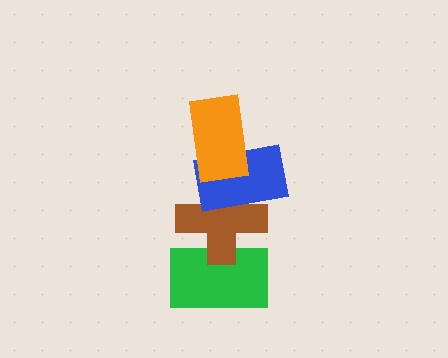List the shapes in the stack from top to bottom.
From top to bottom: the orange rectangle, the blue rectangle, the brown cross, the green rectangle.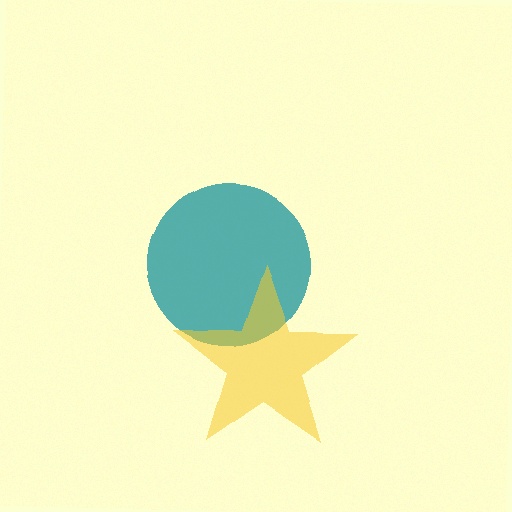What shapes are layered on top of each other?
The layered shapes are: a teal circle, a yellow star.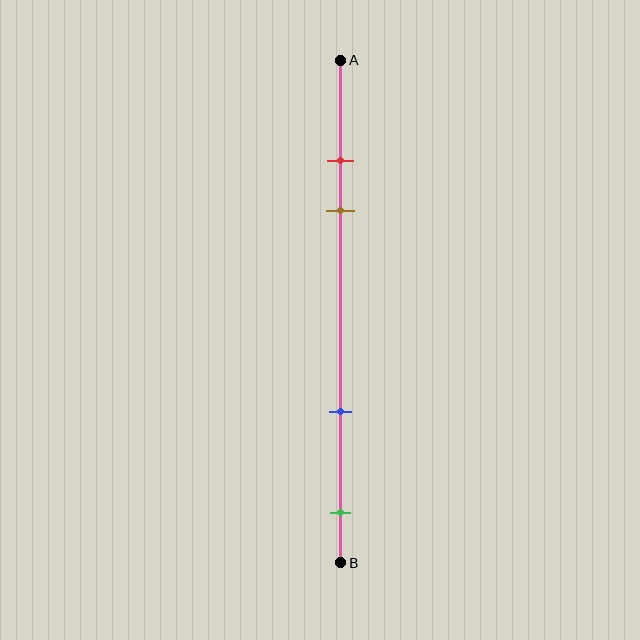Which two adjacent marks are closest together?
The red and brown marks are the closest adjacent pair.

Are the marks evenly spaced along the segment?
No, the marks are not evenly spaced.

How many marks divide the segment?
There are 4 marks dividing the segment.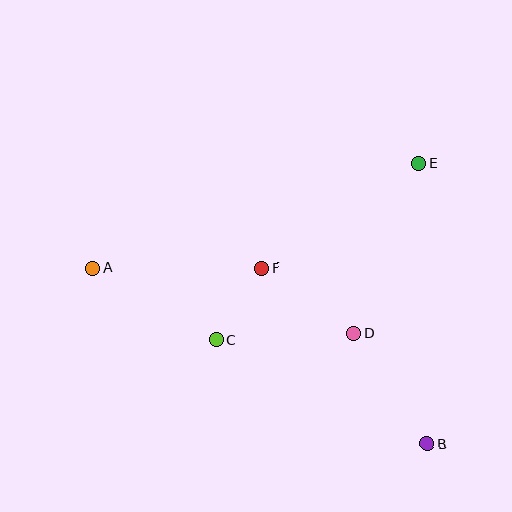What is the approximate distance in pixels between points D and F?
The distance between D and F is approximately 113 pixels.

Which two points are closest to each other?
Points C and F are closest to each other.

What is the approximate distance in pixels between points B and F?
The distance between B and F is approximately 241 pixels.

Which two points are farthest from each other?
Points A and B are farthest from each other.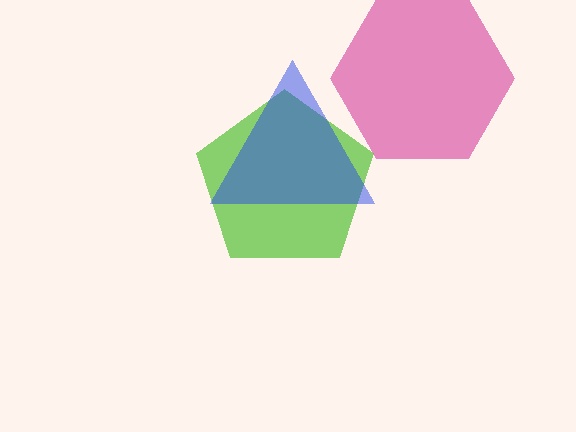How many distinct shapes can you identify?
There are 3 distinct shapes: a lime pentagon, a blue triangle, a pink hexagon.